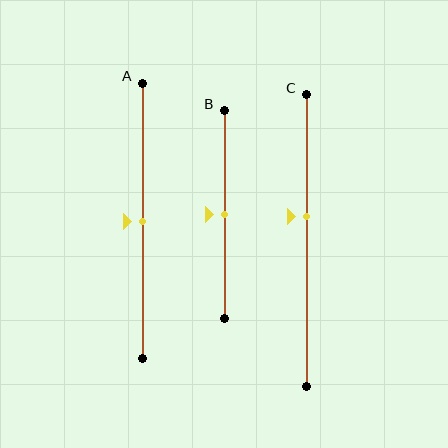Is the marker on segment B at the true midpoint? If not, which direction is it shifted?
Yes, the marker on segment B is at the true midpoint.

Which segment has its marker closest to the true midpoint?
Segment A has its marker closest to the true midpoint.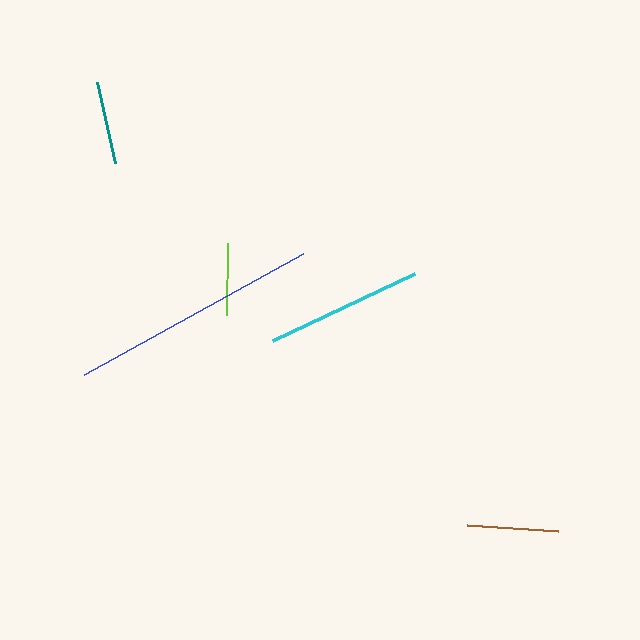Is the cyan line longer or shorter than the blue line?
The blue line is longer than the cyan line.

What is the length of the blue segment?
The blue segment is approximately 250 pixels long.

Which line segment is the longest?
The blue line is the longest at approximately 250 pixels.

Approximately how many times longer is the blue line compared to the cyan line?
The blue line is approximately 1.6 times the length of the cyan line.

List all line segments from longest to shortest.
From longest to shortest: blue, cyan, brown, teal, lime.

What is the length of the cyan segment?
The cyan segment is approximately 157 pixels long.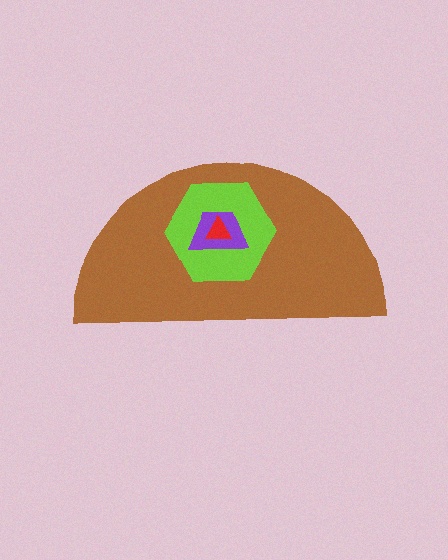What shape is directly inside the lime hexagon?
The purple trapezoid.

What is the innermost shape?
The red triangle.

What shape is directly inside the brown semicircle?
The lime hexagon.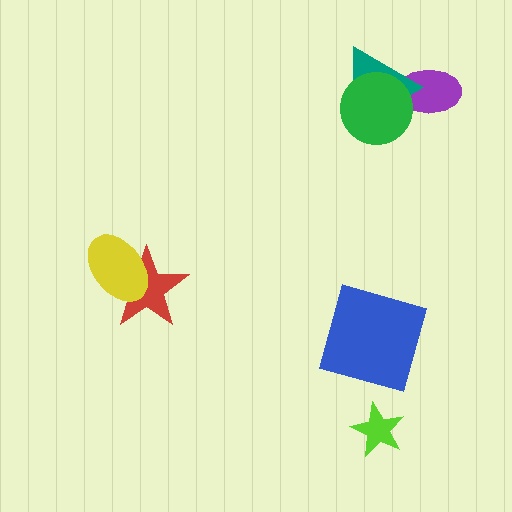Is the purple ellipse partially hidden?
Yes, it is partially covered by another shape.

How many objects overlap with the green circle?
2 objects overlap with the green circle.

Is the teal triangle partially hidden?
Yes, it is partially covered by another shape.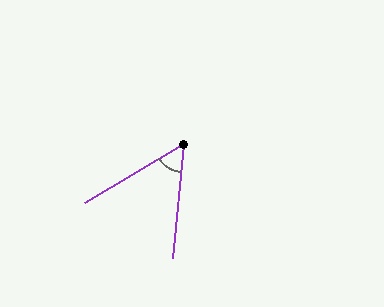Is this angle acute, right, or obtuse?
It is acute.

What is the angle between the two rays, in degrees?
Approximately 54 degrees.